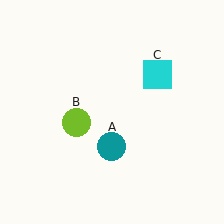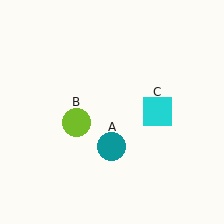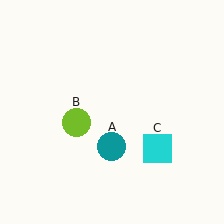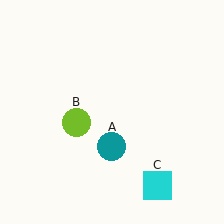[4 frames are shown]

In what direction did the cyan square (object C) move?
The cyan square (object C) moved down.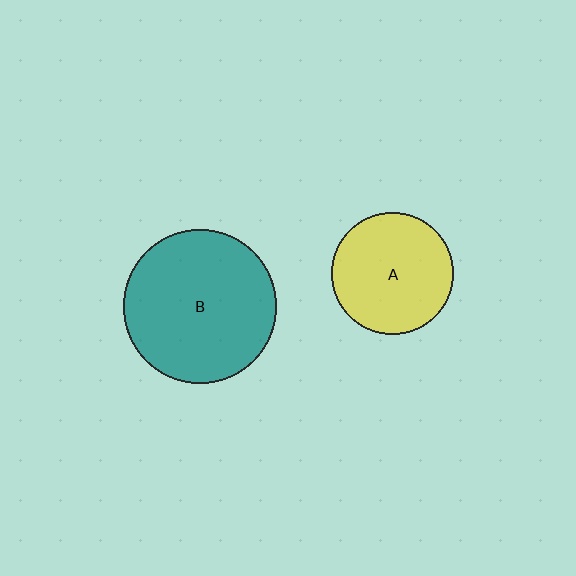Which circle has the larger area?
Circle B (teal).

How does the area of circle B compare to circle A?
Approximately 1.6 times.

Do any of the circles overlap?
No, none of the circles overlap.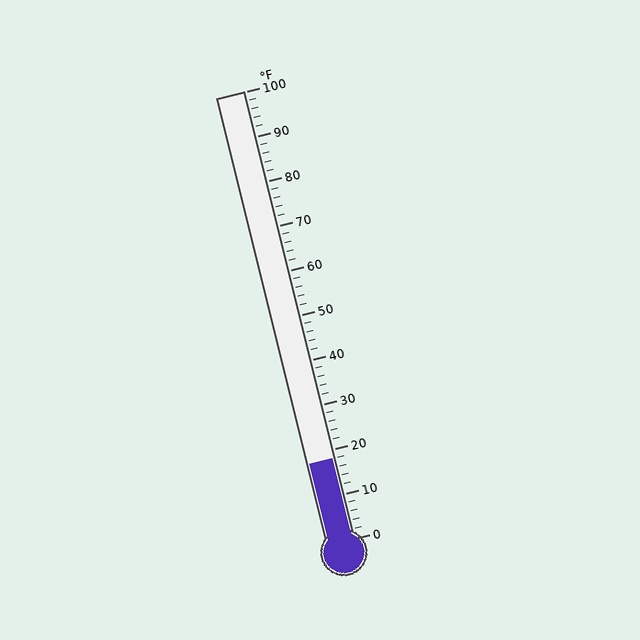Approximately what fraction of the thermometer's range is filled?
The thermometer is filled to approximately 20% of its range.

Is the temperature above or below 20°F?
The temperature is below 20°F.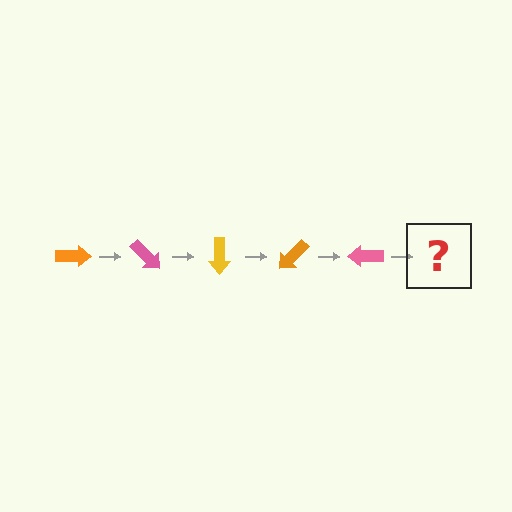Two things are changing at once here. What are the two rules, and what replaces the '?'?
The two rules are that it rotates 45 degrees each step and the color cycles through orange, pink, and yellow. The '?' should be a yellow arrow, rotated 225 degrees from the start.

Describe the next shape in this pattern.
It should be a yellow arrow, rotated 225 degrees from the start.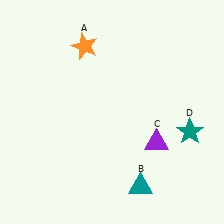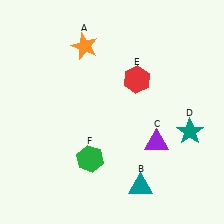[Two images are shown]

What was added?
A red hexagon (E), a green hexagon (F) were added in Image 2.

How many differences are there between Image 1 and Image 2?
There are 2 differences between the two images.